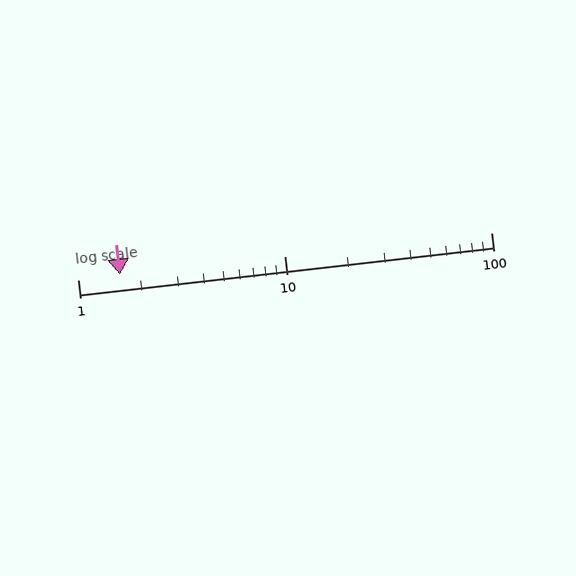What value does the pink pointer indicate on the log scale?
The pointer indicates approximately 1.6.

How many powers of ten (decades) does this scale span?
The scale spans 2 decades, from 1 to 100.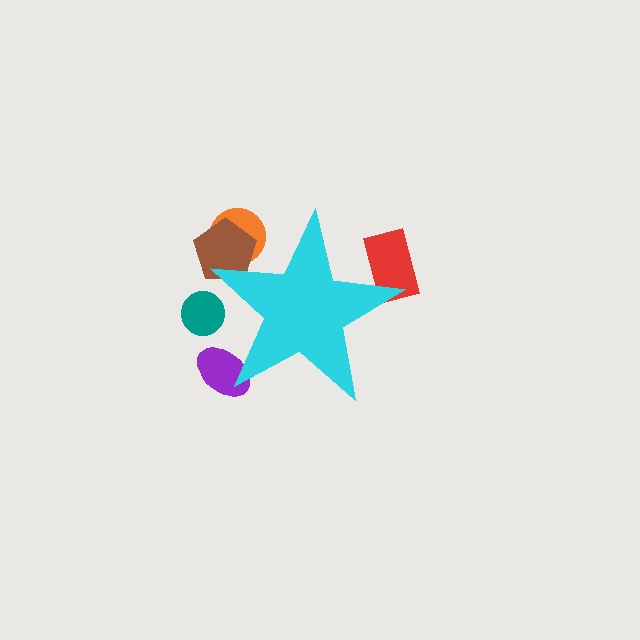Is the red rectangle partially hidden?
Yes, the red rectangle is partially hidden behind the cyan star.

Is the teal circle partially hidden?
Yes, the teal circle is partially hidden behind the cyan star.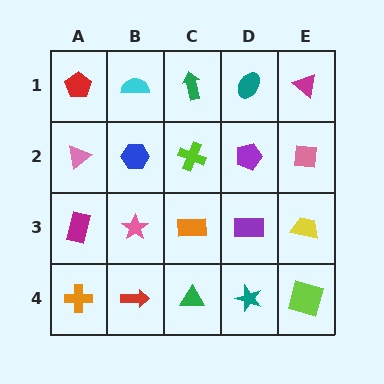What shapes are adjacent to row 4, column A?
A magenta rectangle (row 3, column A), a red arrow (row 4, column B).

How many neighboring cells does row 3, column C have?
4.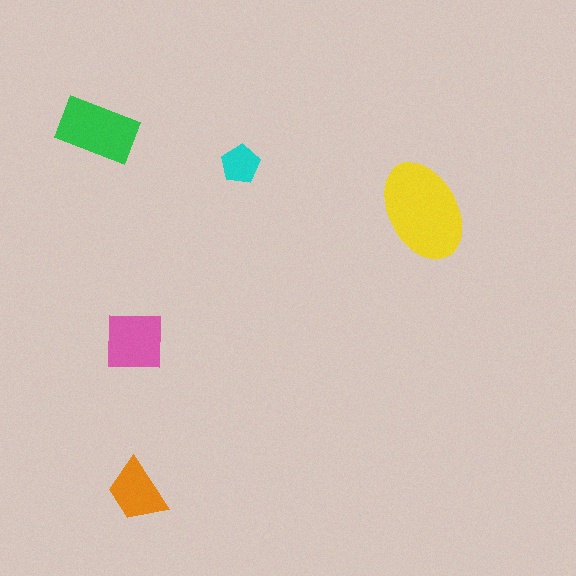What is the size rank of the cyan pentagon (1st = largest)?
5th.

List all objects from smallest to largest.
The cyan pentagon, the orange trapezoid, the pink square, the green rectangle, the yellow ellipse.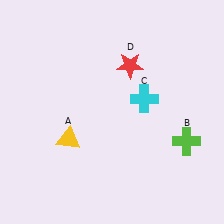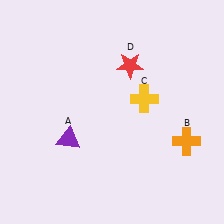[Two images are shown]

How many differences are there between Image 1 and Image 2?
There are 3 differences between the two images.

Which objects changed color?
A changed from yellow to purple. B changed from lime to orange. C changed from cyan to yellow.